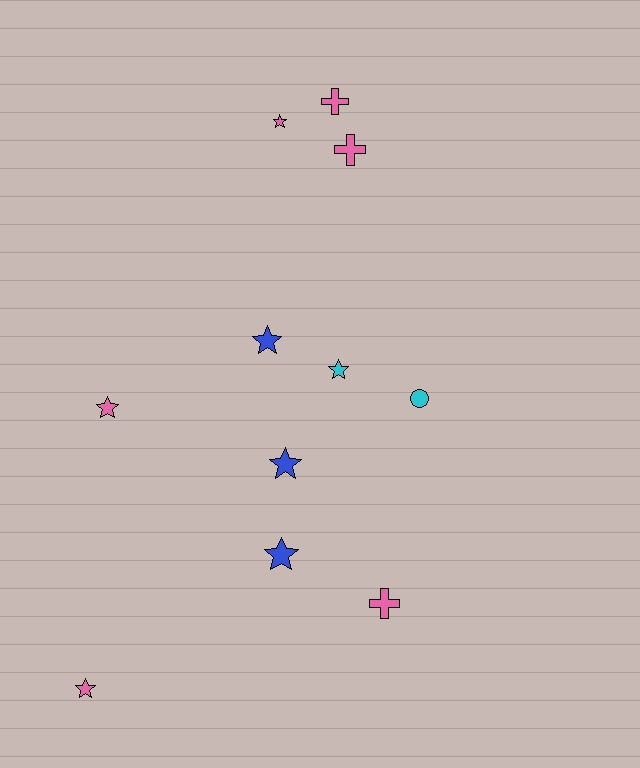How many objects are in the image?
There are 11 objects.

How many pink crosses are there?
There are 3 pink crosses.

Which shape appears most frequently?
Star, with 7 objects.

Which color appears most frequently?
Pink, with 6 objects.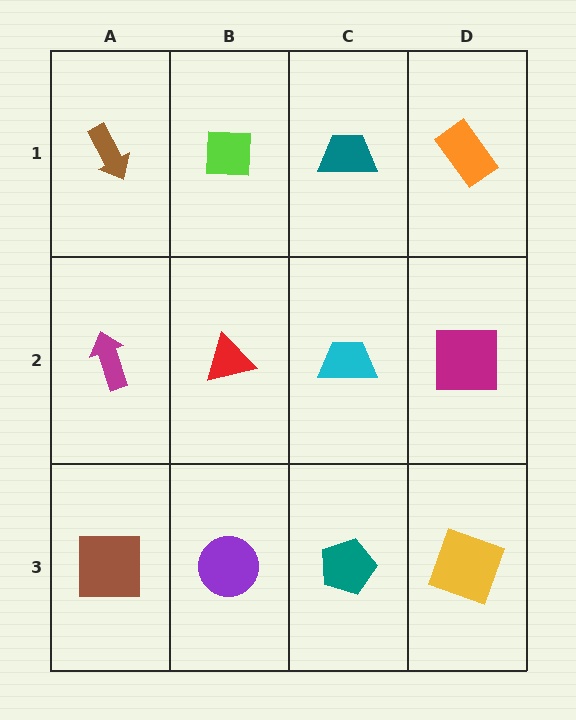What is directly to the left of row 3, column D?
A teal pentagon.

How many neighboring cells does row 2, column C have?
4.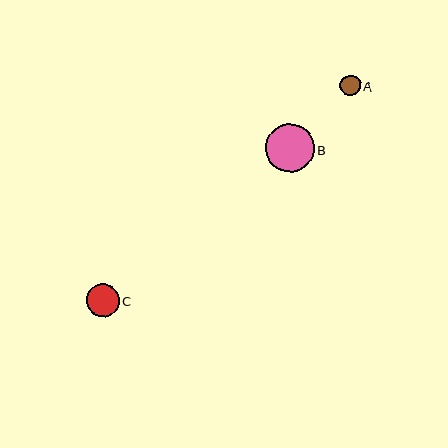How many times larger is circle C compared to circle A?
Circle C is approximately 1.6 times the size of circle A.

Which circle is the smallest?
Circle A is the smallest with a size of approximately 21 pixels.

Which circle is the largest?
Circle B is the largest with a size of approximately 49 pixels.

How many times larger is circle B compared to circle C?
Circle B is approximately 1.5 times the size of circle C.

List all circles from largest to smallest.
From largest to smallest: B, C, A.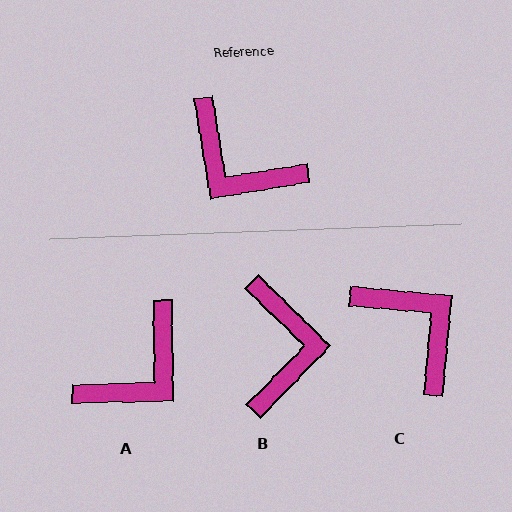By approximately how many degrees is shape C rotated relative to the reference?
Approximately 166 degrees counter-clockwise.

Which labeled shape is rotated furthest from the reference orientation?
C, about 166 degrees away.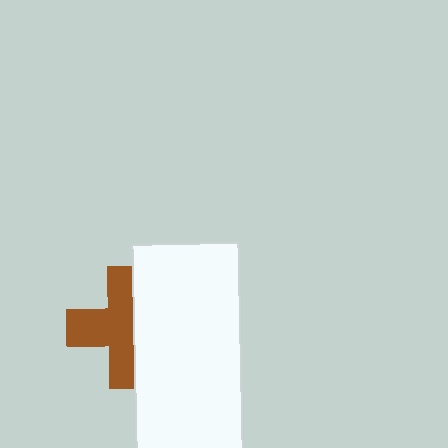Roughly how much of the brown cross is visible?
About half of it is visible (roughly 60%).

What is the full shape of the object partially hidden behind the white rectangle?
The partially hidden object is a brown cross.